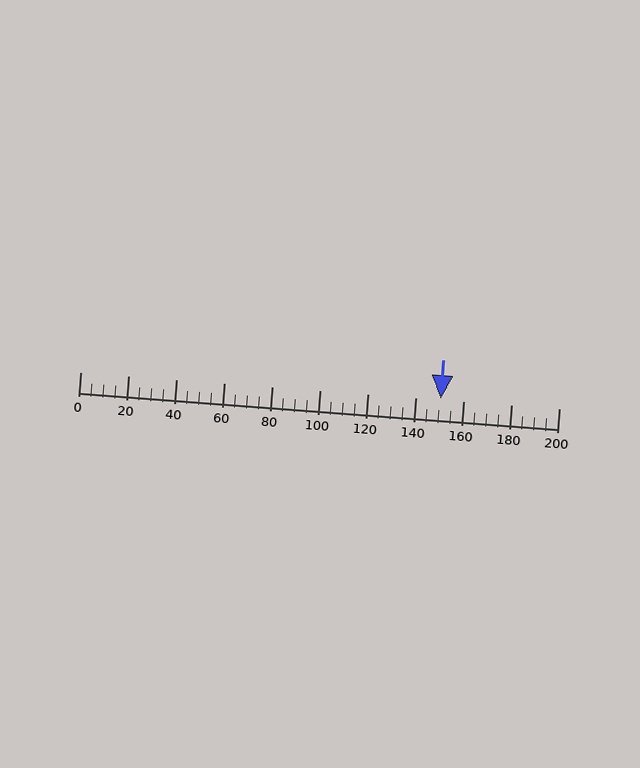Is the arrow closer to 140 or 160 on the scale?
The arrow is closer to 160.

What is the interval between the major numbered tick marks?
The major tick marks are spaced 20 units apart.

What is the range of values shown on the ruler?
The ruler shows values from 0 to 200.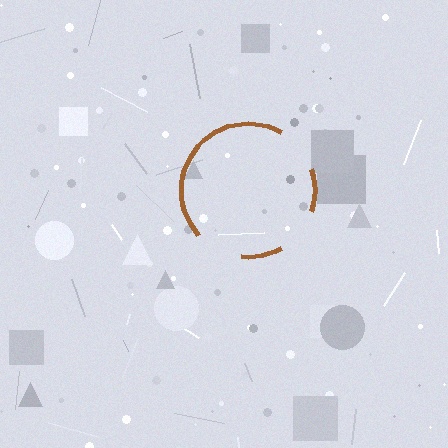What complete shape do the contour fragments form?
The contour fragments form a circle.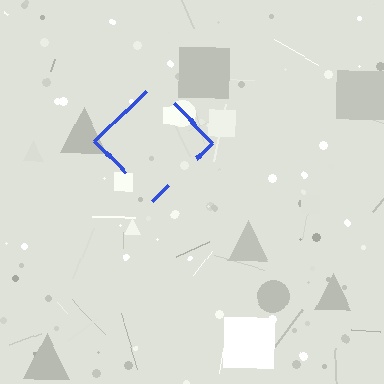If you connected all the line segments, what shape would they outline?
They would outline a diamond.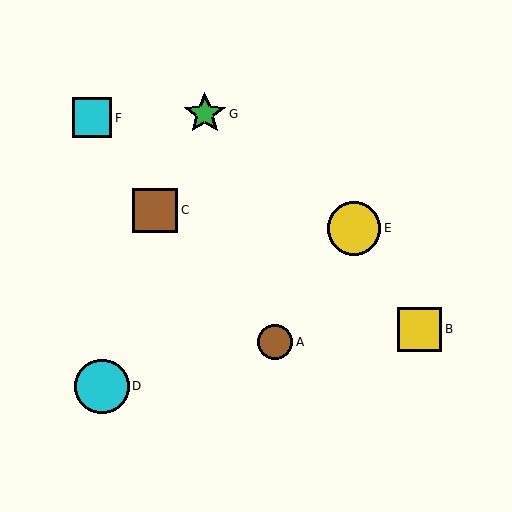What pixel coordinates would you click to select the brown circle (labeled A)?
Click at (275, 342) to select the brown circle A.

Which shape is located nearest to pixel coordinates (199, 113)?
The green star (labeled G) at (205, 114) is nearest to that location.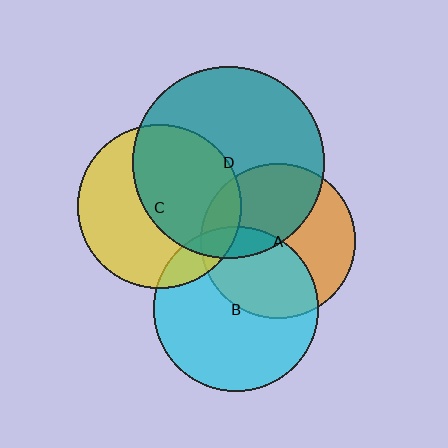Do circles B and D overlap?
Yes.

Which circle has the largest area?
Circle D (teal).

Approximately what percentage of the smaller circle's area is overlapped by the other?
Approximately 10%.